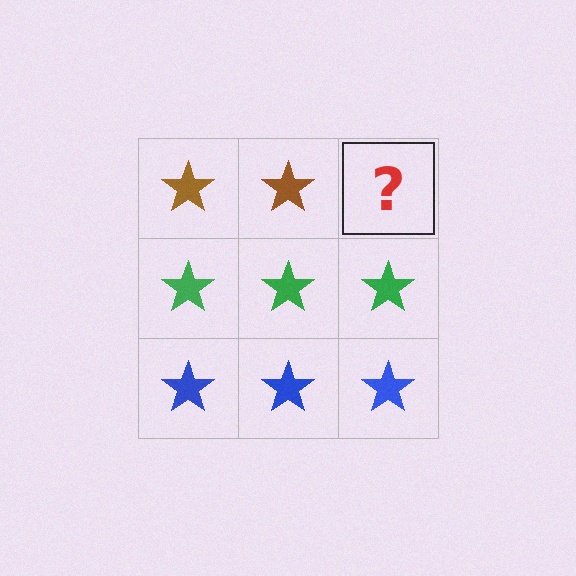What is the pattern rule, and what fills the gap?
The rule is that each row has a consistent color. The gap should be filled with a brown star.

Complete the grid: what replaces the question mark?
The question mark should be replaced with a brown star.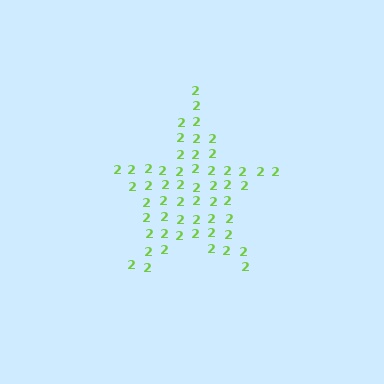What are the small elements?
The small elements are digit 2's.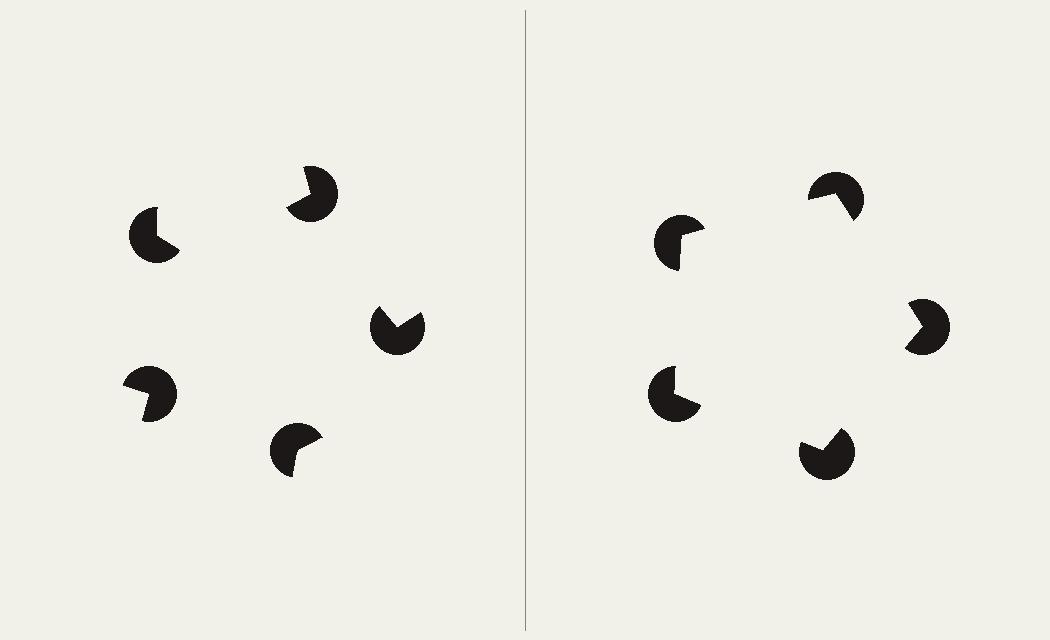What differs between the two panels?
The pac-man discs are positioned identically on both sides; only the wedge orientations differ. On the right they align to a pentagon; on the left they are misaligned.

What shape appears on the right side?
An illusory pentagon.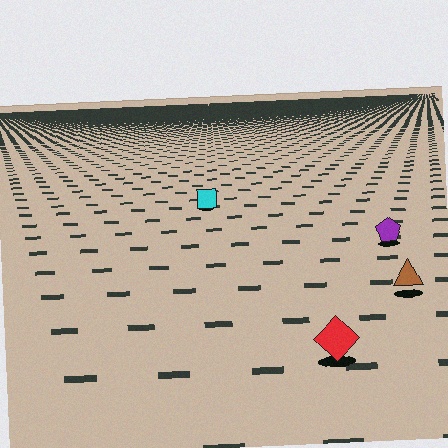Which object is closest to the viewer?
The red diamond is closest. The texture marks near it are larger and more spread out.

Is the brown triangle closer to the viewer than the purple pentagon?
Yes. The brown triangle is closer — you can tell from the texture gradient: the ground texture is coarser near it.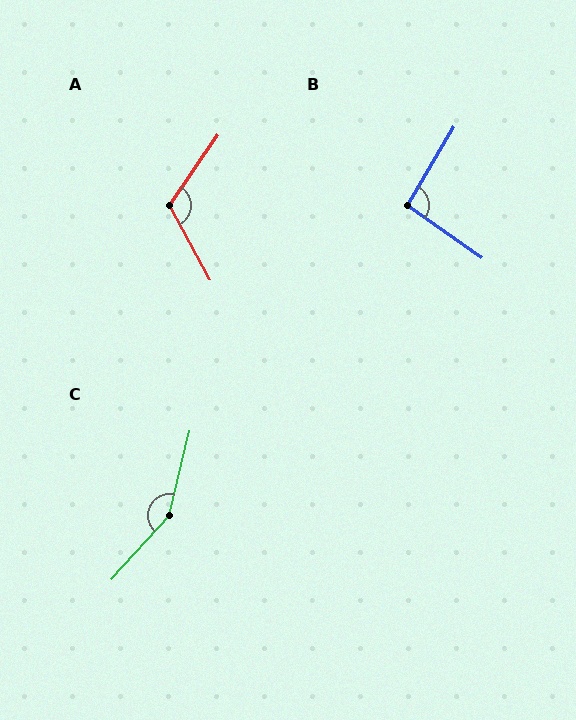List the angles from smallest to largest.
B (94°), A (117°), C (151°).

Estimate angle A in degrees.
Approximately 117 degrees.